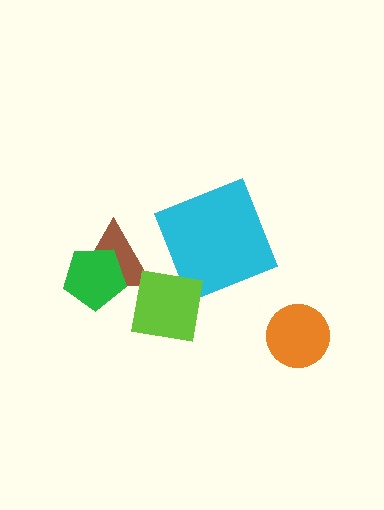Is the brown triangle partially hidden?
Yes, it is partially covered by another shape.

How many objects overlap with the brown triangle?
2 objects overlap with the brown triangle.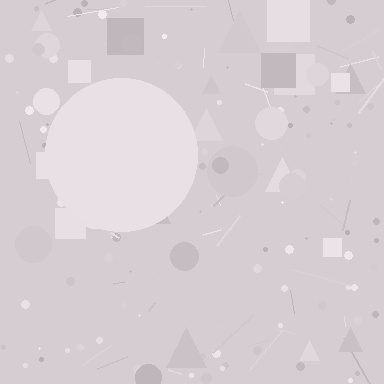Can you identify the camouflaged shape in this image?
The camouflaged shape is a circle.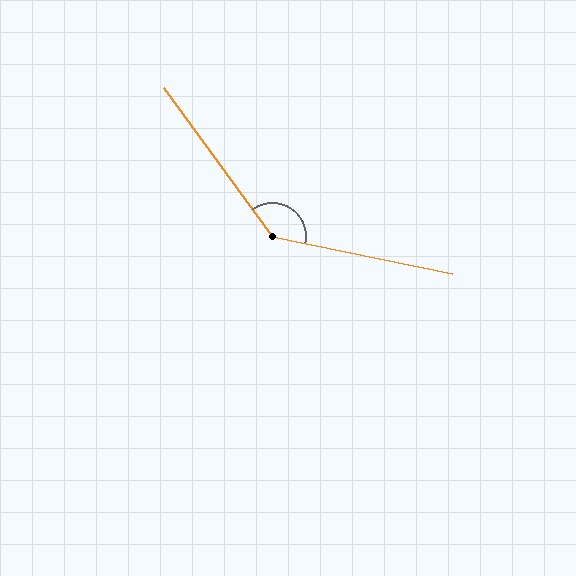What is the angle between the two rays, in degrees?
Approximately 138 degrees.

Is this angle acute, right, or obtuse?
It is obtuse.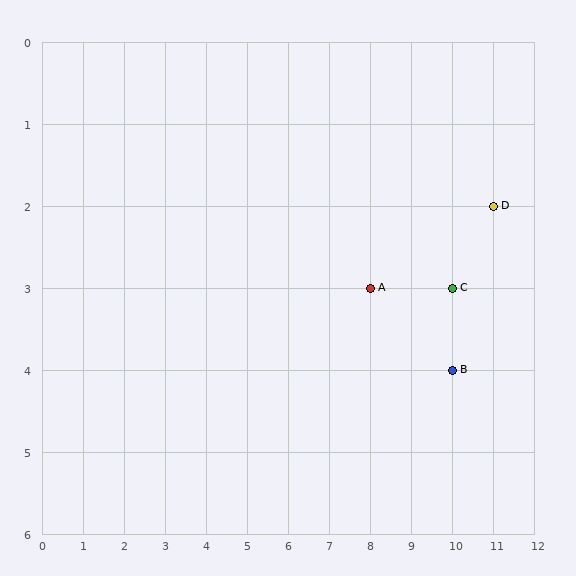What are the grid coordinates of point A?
Point A is at grid coordinates (8, 3).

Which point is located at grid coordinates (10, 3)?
Point C is at (10, 3).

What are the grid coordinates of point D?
Point D is at grid coordinates (11, 2).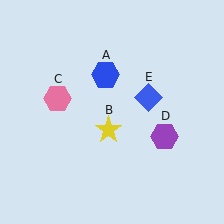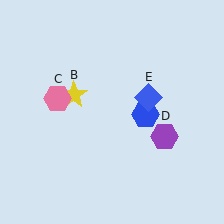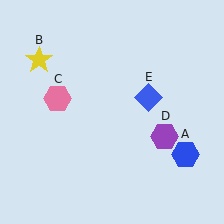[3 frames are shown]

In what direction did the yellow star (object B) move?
The yellow star (object B) moved up and to the left.